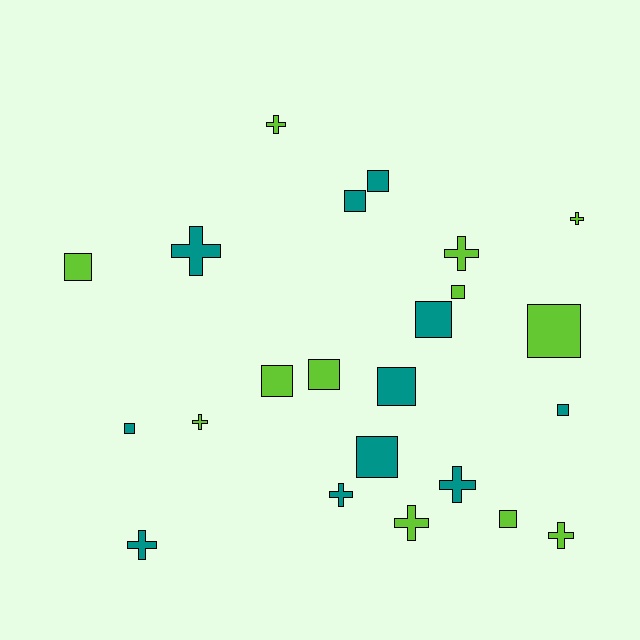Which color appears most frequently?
Lime, with 12 objects.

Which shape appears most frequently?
Square, with 13 objects.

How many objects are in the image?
There are 23 objects.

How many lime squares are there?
There are 6 lime squares.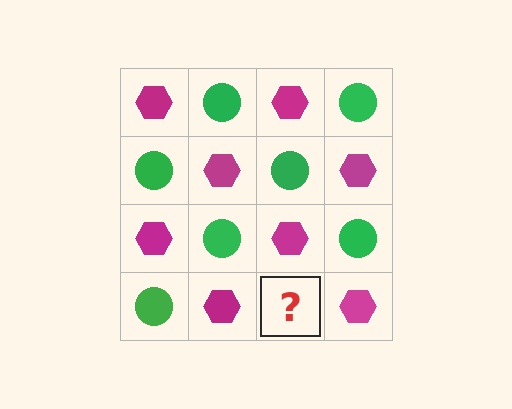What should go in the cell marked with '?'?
The missing cell should contain a green circle.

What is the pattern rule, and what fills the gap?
The rule is that it alternates magenta hexagon and green circle in a checkerboard pattern. The gap should be filled with a green circle.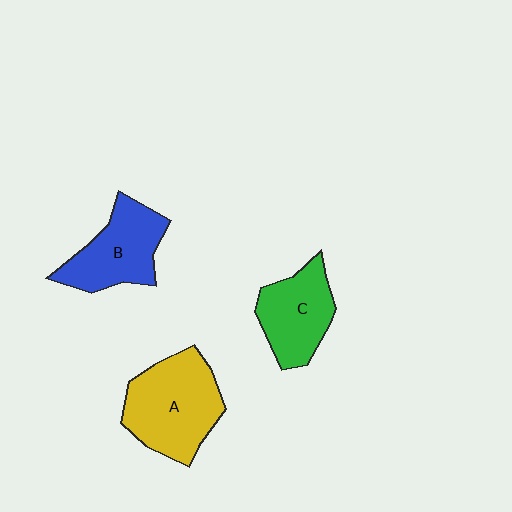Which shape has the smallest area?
Shape C (green).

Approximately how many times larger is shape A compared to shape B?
Approximately 1.3 times.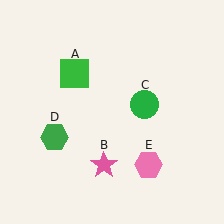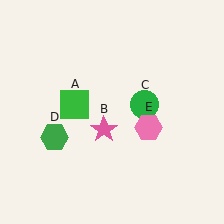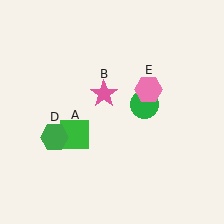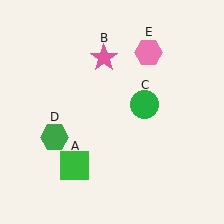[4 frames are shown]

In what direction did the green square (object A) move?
The green square (object A) moved down.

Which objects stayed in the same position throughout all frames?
Green circle (object C) and green hexagon (object D) remained stationary.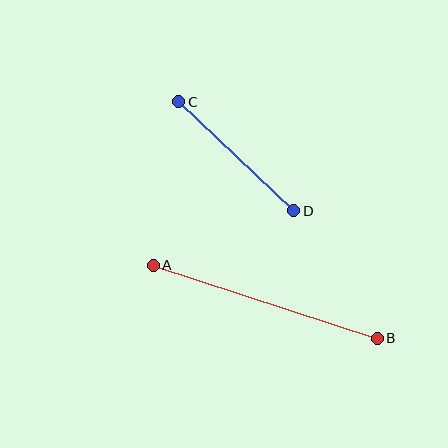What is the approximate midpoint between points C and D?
The midpoint is at approximately (236, 156) pixels.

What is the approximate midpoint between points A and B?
The midpoint is at approximately (265, 302) pixels.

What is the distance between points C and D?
The distance is approximately 158 pixels.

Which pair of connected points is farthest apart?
Points A and B are farthest apart.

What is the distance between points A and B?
The distance is approximately 235 pixels.